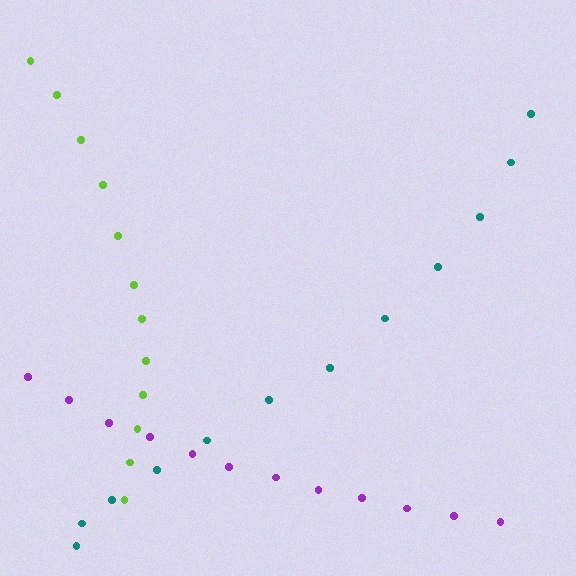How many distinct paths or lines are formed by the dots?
There are 3 distinct paths.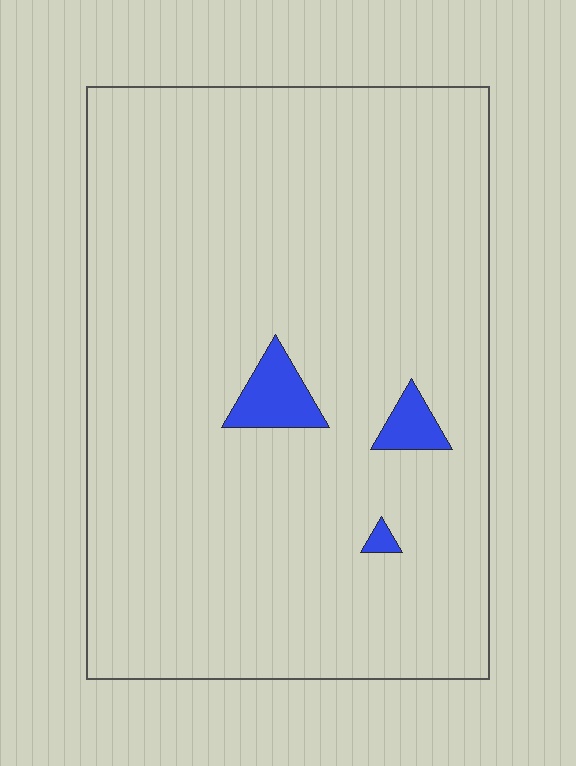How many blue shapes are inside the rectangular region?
3.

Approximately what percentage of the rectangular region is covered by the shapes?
Approximately 5%.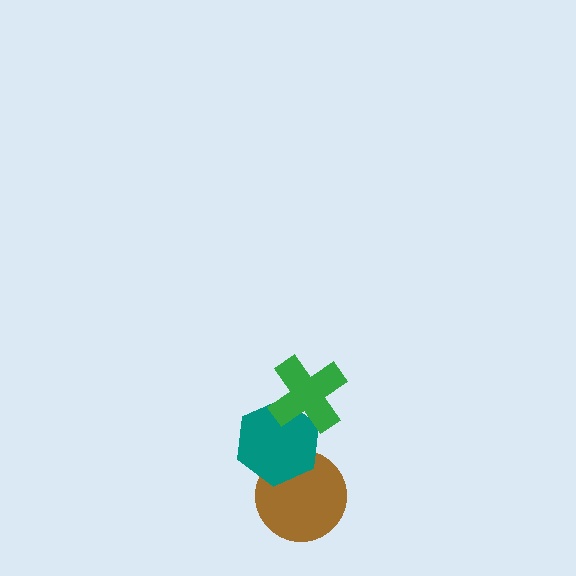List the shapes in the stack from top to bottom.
From top to bottom: the green cross, the teal hexagon, the brown circle.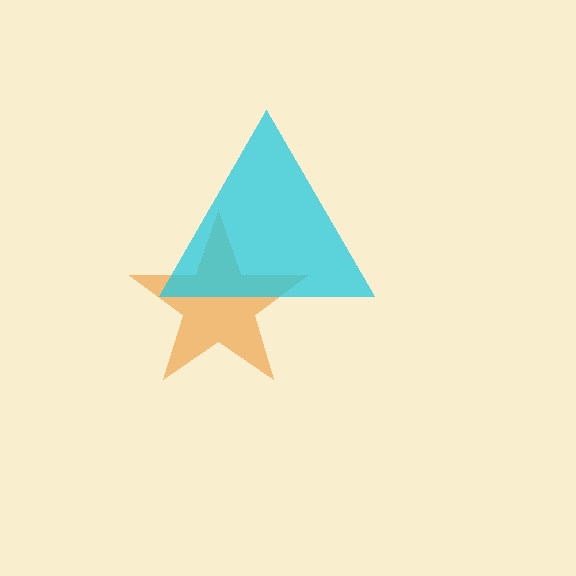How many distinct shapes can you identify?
There are 2 distinct shapes: an orange star, a cyan triangle.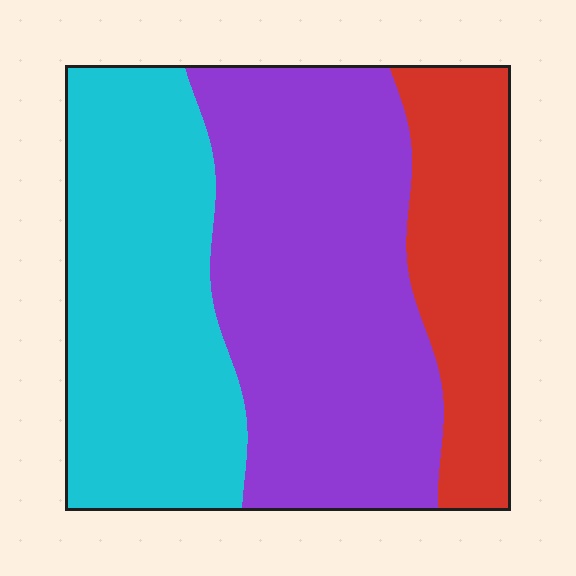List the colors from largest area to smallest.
From largest to smallest: purple, cyan, red.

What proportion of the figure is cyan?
Cyan takes up about one third (1/3) of the figure.